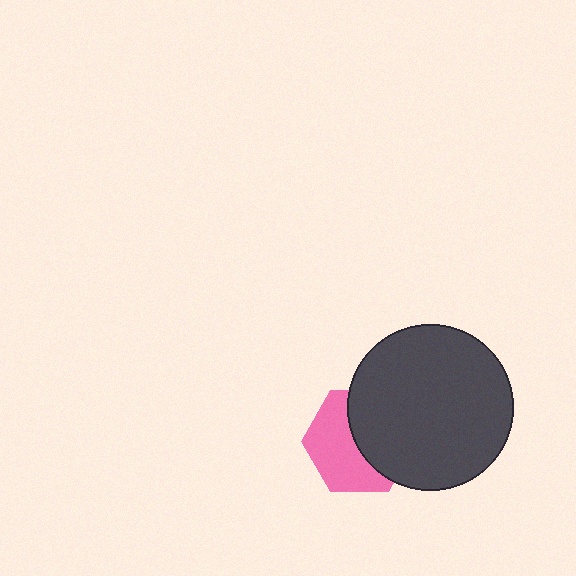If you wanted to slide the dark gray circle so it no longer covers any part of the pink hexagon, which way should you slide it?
Slide it right — that is the most direct way to separate the two shapes.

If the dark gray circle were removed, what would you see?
You would see the complete pink hexagon.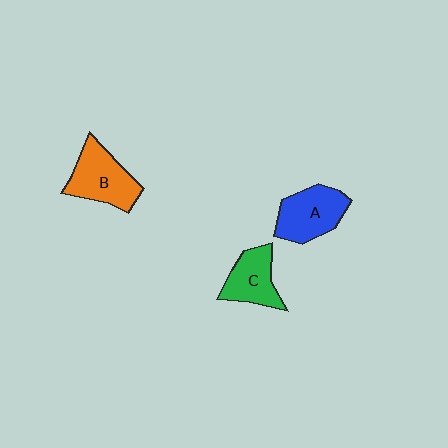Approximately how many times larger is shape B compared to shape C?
Approximately 1.3 times.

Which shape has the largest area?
Shape B (orange).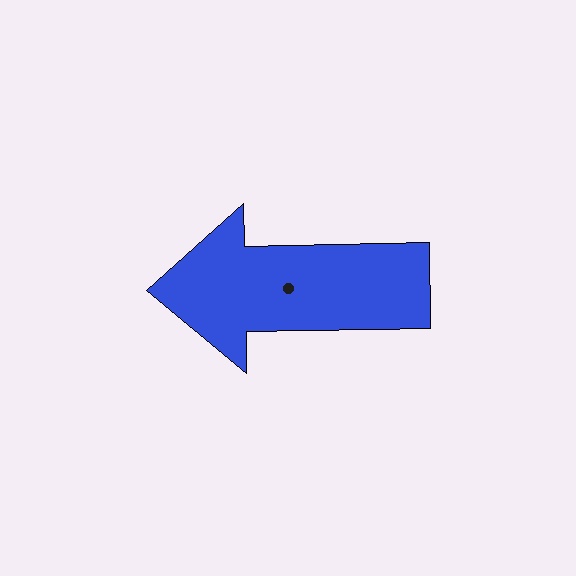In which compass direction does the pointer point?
West.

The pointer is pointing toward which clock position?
Roughly 9 o'clock.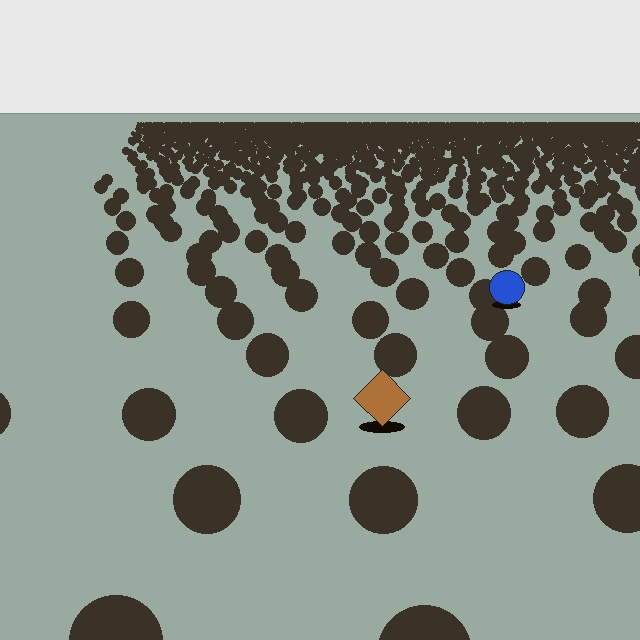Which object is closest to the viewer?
The brown diamond is closest. The texture marks near it are larger and more spread out.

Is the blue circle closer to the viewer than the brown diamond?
No. The brown diamond is closer — you can tell from the texture gradient: the ground texture is coarser near it.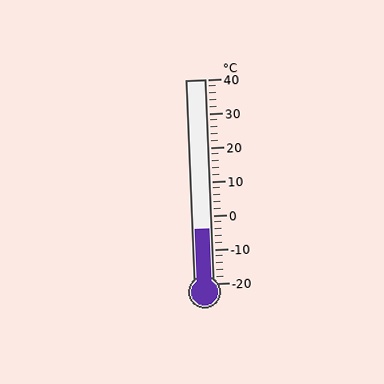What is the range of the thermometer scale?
The thermometer scale ranges from -20°C to 40°C.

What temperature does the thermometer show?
The thermometer shows approximately -4°C.